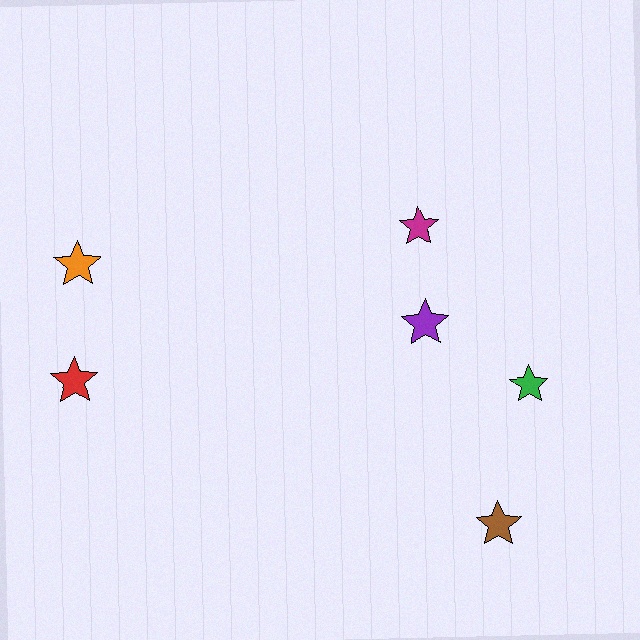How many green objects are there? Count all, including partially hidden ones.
There is 1 green object.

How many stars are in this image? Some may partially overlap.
There are 6 stars.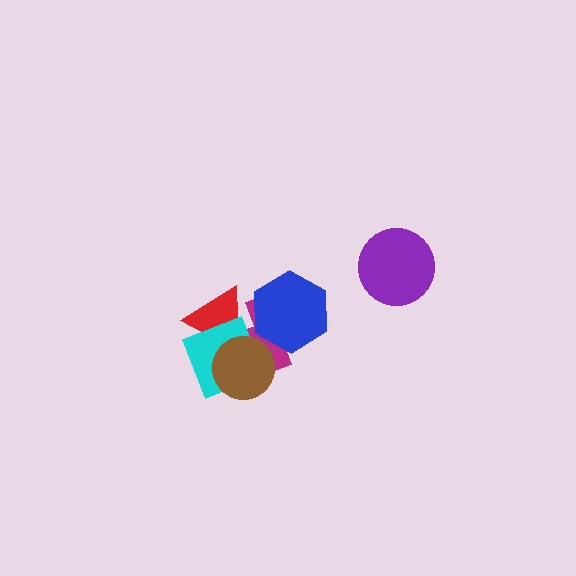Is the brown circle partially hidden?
No, no other shape covers it.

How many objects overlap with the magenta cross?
4 objects overlap with the magenta cross.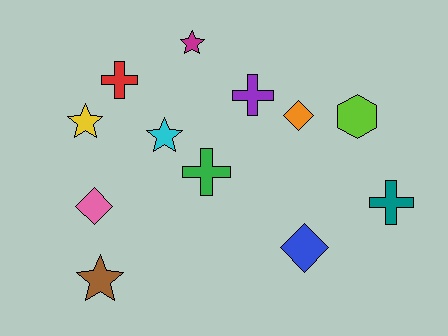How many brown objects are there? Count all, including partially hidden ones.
There is 1 brown object.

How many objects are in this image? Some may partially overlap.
There are 12 objects.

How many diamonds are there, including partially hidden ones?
There are 3 diamonds.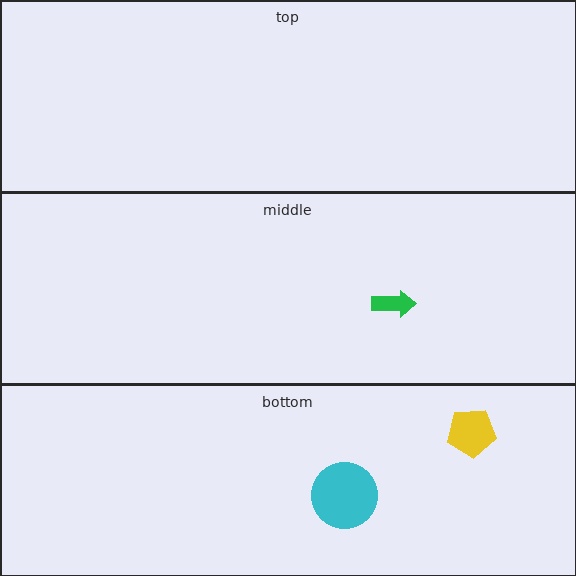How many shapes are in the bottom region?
2.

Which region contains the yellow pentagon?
The bottom region.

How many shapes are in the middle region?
1.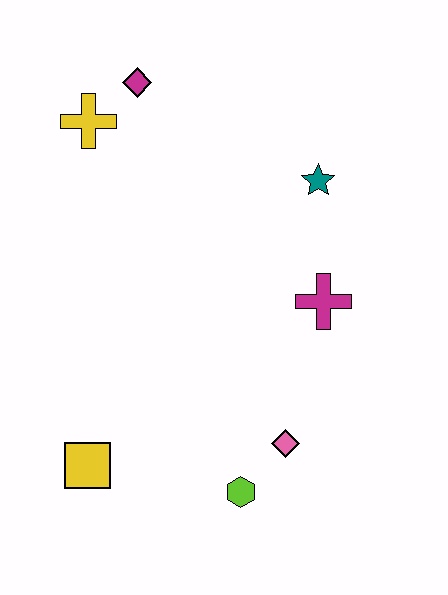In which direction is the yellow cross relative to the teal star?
The yellow cross is to the left of the teal star.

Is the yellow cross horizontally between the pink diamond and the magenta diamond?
No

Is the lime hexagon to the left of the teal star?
Yes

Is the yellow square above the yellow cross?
No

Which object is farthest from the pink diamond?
The magenta diamond is farthest from the pink diamond.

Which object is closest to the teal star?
The magenta cross is closest to the teal star.